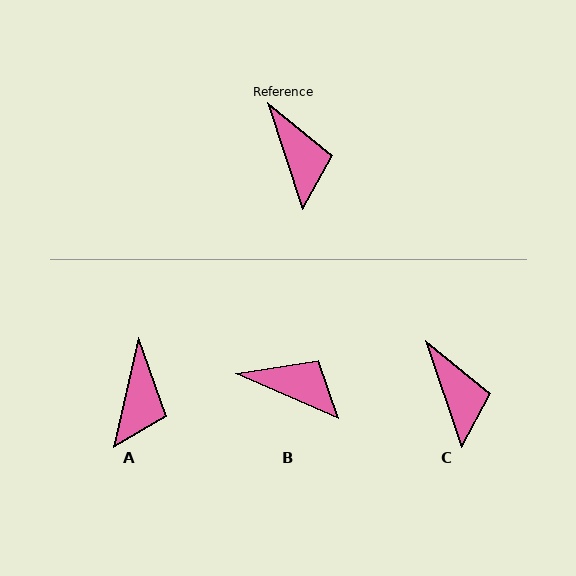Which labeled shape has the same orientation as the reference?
C.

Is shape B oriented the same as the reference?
No, it is off by about 48 degrees.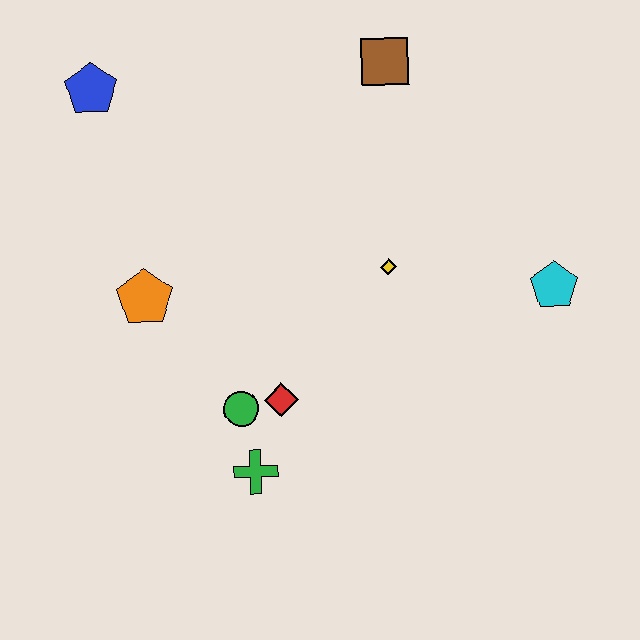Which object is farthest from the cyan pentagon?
The blue pentagon is farthest from the cyan pentagon.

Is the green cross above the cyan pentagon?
No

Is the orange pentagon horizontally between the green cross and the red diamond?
No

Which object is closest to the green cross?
The green circle is closest to the green cross.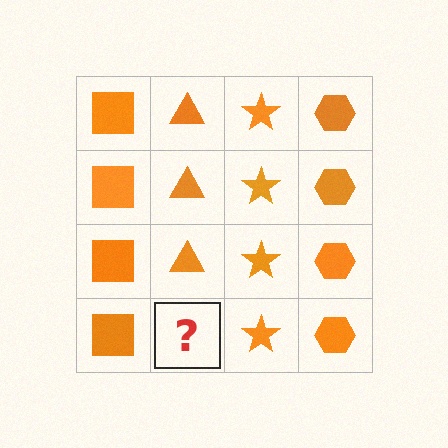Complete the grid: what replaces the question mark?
The question mark should be replaced with an orange triangle.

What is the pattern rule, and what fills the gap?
The rule is that each column has a consistent shape. The gap should be filled with an orange triangle.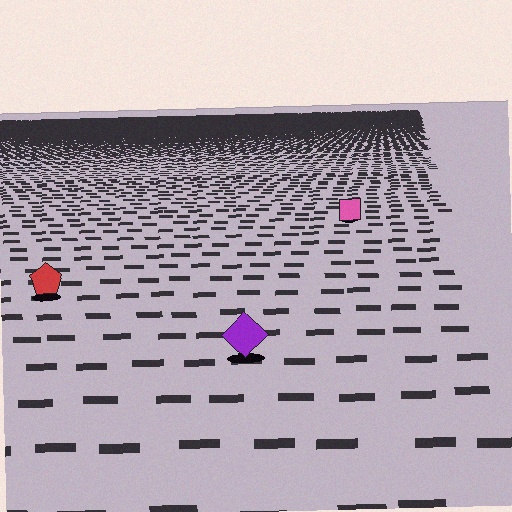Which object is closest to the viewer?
The purple diamond is closest. The texture marks near it are larger and more spread out.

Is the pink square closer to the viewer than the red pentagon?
No. The red pentagon is closer — you can tell from the texture gradient: the ground texture is coarser near it.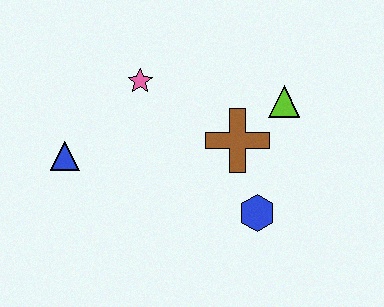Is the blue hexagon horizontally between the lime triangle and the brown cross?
Yes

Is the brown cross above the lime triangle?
No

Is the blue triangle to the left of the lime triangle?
Yes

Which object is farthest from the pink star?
The blue hexagon is farthest from the pink star.